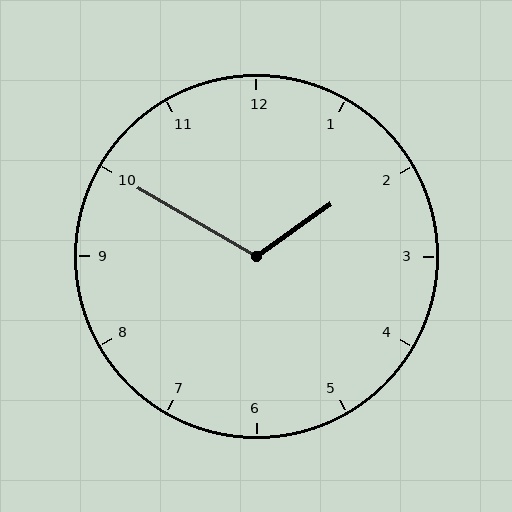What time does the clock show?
1:50.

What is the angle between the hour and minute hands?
Approximately 115 degrees.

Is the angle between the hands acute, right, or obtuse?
It is obtuse.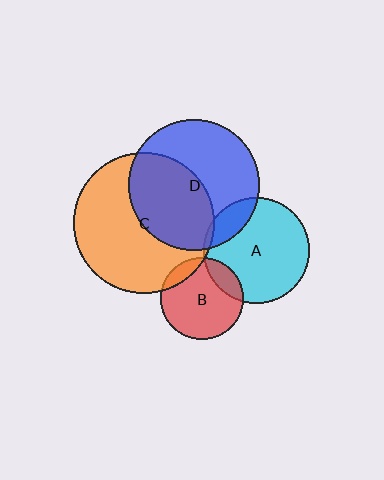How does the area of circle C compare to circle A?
Approximately 1.8 times.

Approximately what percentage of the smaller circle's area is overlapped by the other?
Approximately 10%.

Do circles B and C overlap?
Yes.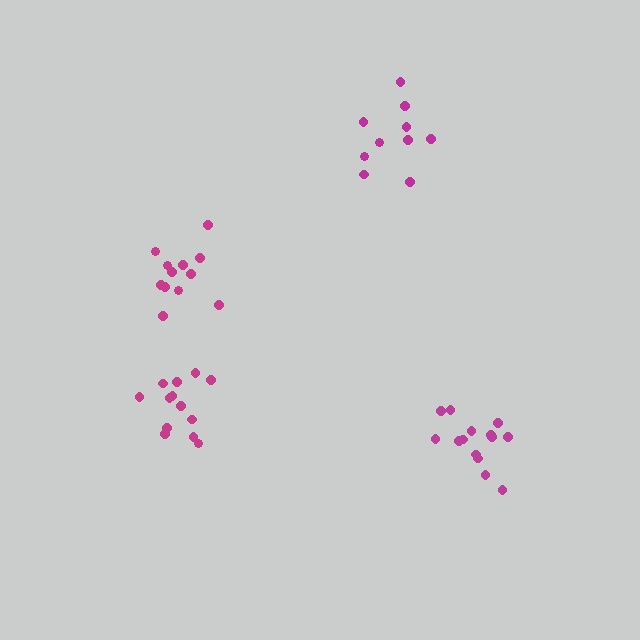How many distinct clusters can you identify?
There are 4 distinct clusters.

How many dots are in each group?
Group 1: 12 dots, Group 2: 14 dots, Group 3: 10 dots, Group 4: 13 dots (49 total).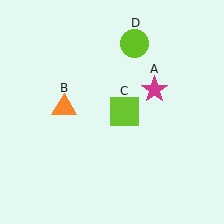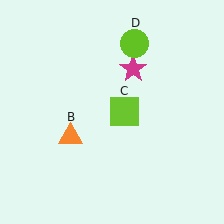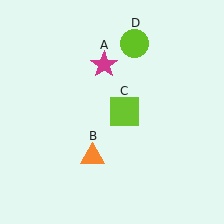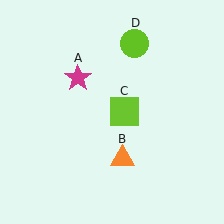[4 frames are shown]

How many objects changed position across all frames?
2 objects changed position: magenta star (object A), orange triangle (object B).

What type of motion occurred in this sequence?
The magenta star (object A), orange triangle (object B) rotated counterclockwise around the center of the scene.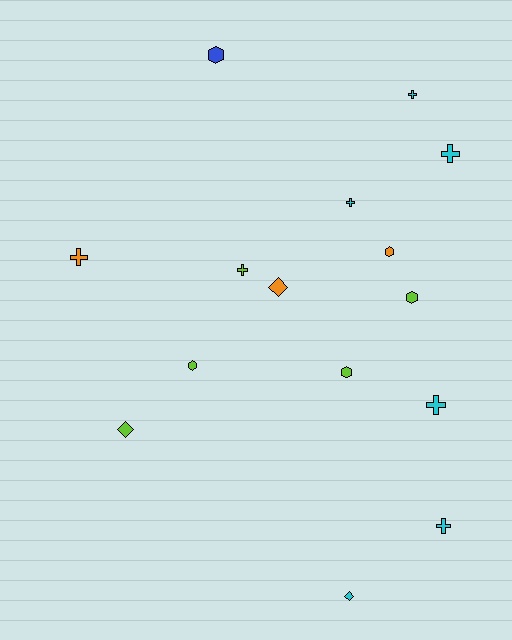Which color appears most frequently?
Cyan, with 6 objects.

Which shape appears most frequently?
Cross, with 7 objects.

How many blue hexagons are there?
There is 1 blue hexagon.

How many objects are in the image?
There are 15 objects.